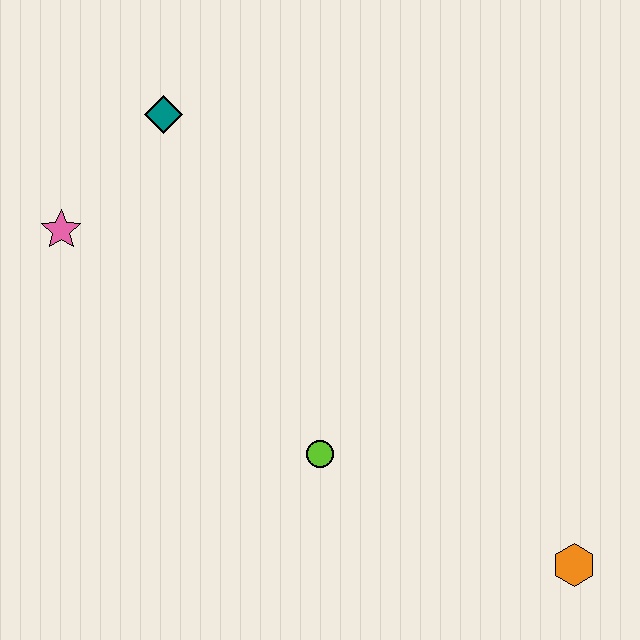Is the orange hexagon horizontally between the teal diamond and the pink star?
No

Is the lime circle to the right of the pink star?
Yes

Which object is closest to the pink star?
The teal diamond is closest to the pink star.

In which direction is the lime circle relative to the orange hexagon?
The lime circle is to the left of the orange hexagon.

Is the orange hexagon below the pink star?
Yes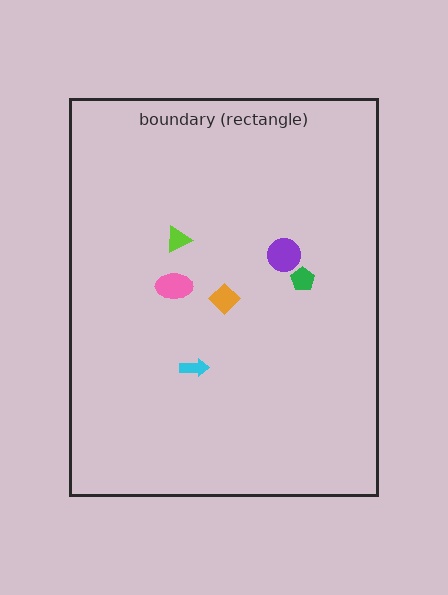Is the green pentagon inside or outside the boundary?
Inside.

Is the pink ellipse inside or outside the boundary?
Inside.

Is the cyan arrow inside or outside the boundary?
Inside.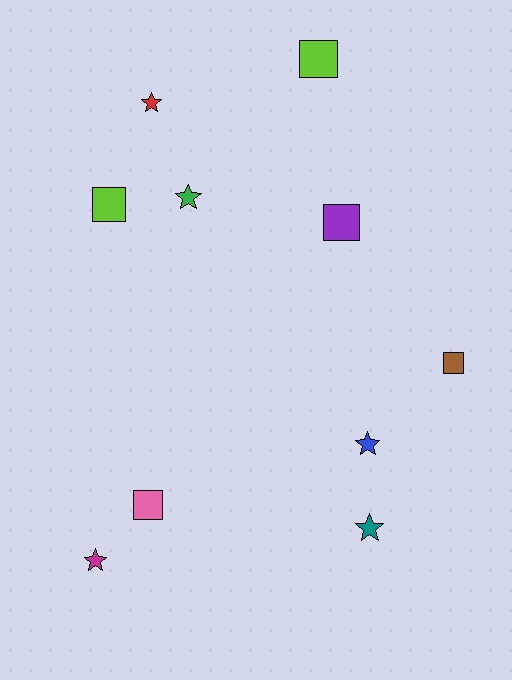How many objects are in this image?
There are 10 objects.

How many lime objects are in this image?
There are 2 lime objects.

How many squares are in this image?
There are 5 squares.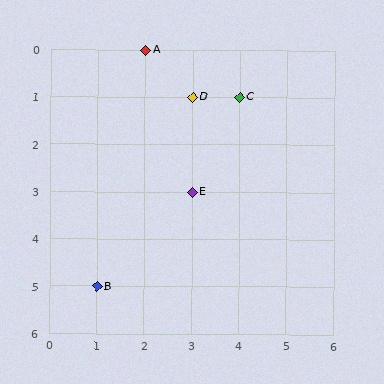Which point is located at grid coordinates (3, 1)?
Point D is at (3, 1).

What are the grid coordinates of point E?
Point E is at grid coordinates (3, 3).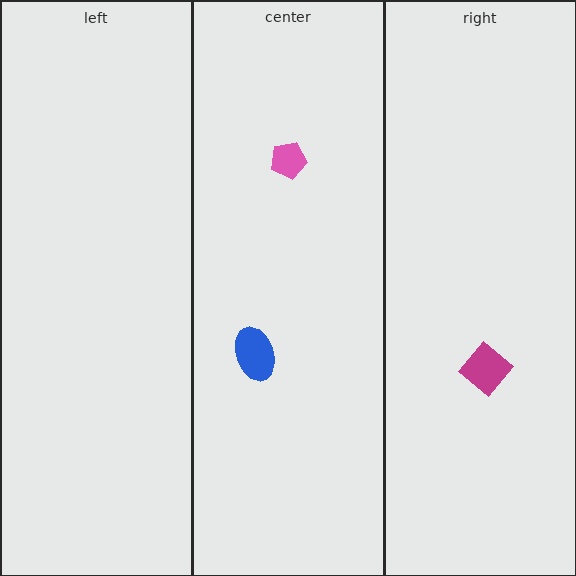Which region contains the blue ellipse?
The center region.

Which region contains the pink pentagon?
The center region.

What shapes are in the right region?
The magenta diamond.